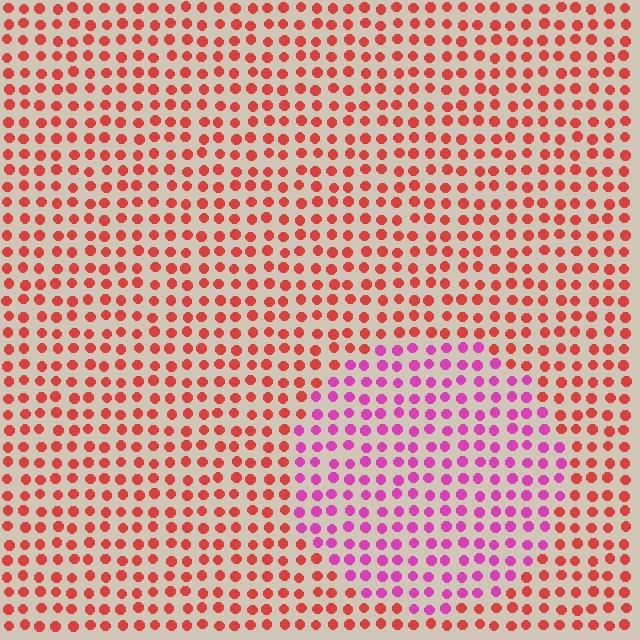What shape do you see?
I see a circle.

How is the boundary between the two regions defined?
The boundary is defined purely by a slight shift in hue (about 48 degrees). Spacing, size, and orientation are identical on both sides.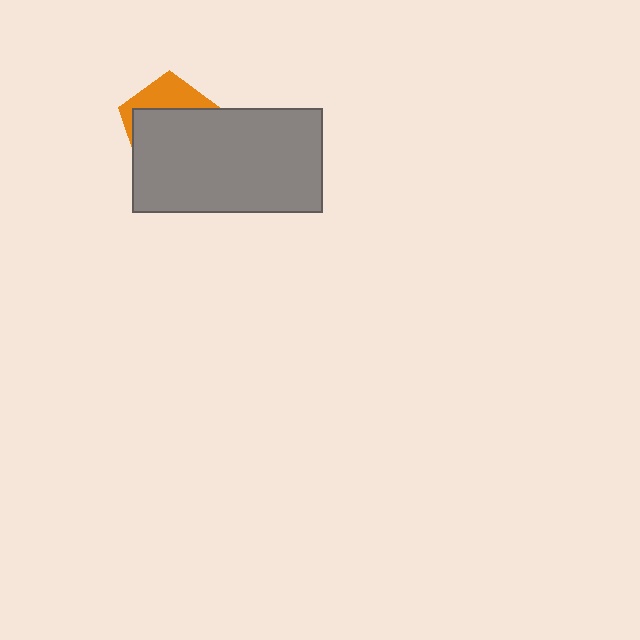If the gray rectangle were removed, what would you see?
You would see the complete orange pentagon.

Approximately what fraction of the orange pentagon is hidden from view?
Roughly 68% of the orange pentagon is hidden behind the gray rectangle.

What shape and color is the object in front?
The object in front is a gray rectangle.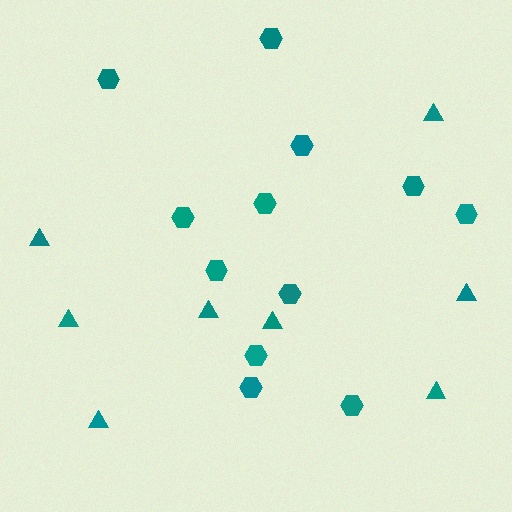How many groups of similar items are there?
There are 2 groups: one group of hexagons (12) and one group of triangles (8).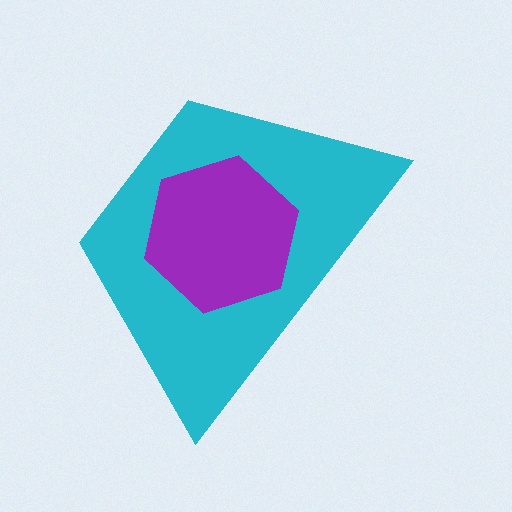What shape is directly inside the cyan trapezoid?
The purple hexagon.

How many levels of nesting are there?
2.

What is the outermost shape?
The cyan trapezoid.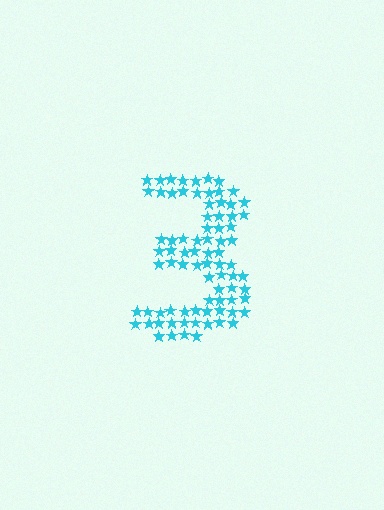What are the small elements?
The small elements are stars.